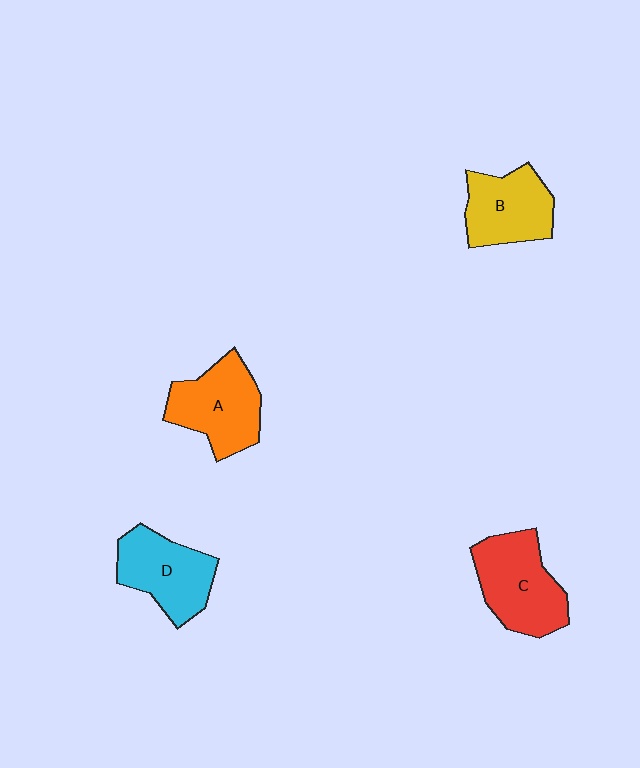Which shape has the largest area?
Shape C (red).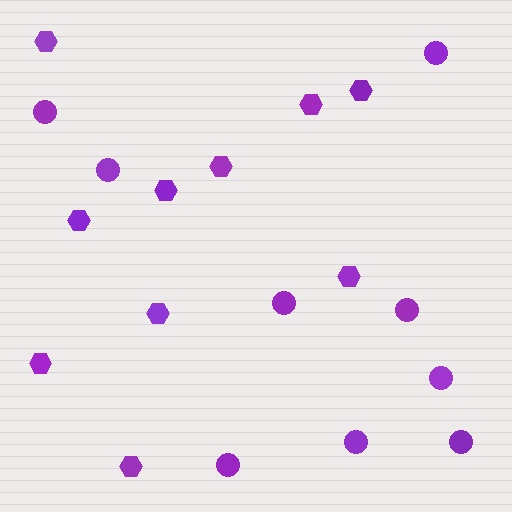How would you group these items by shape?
There are 2 groups: one group of circles (9) and one group of hexagons (10).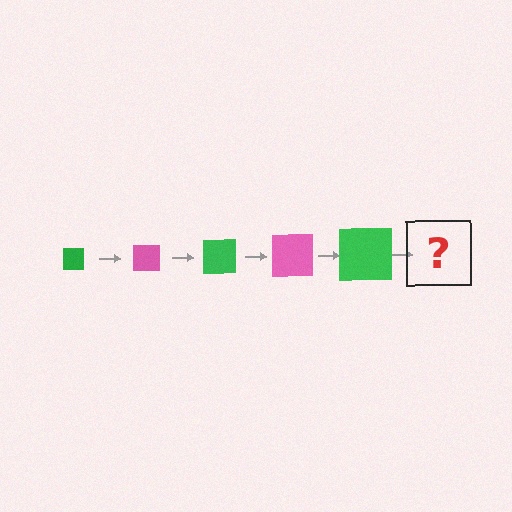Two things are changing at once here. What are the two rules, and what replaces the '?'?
The two rules are that the square grows larger each step and the color cycles through green and pink. The '?' should be a pink square, larger than the previous one.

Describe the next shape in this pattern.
It should be a pink square, larger than the previous one.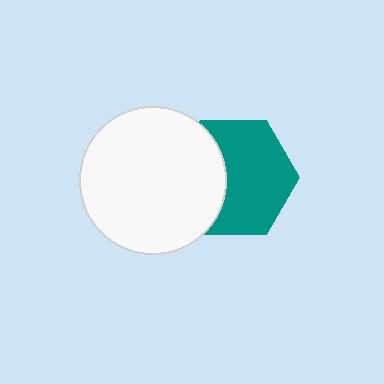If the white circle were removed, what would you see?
You would see the complete teal hexagon.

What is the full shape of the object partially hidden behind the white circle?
The partially hidden object is a teal hexagon.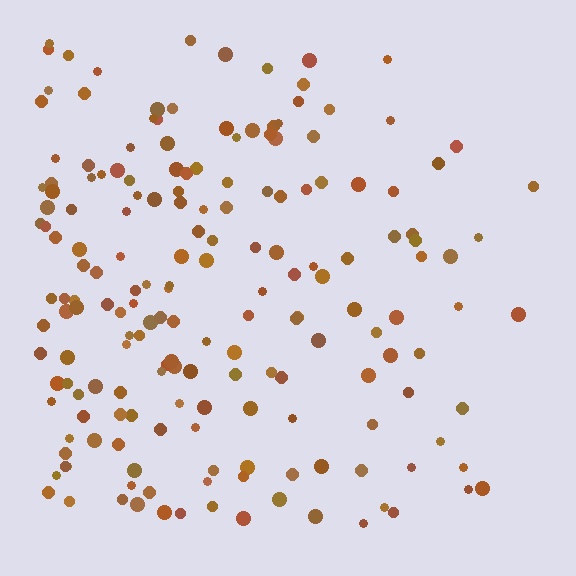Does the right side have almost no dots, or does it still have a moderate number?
Still a moderate number, just noticeably fewer than the left.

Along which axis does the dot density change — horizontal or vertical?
Horizontal.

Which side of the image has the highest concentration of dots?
The left.